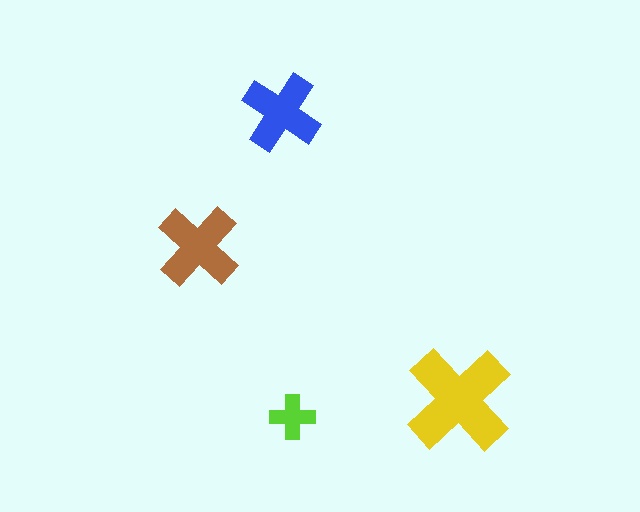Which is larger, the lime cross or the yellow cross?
The yellow one.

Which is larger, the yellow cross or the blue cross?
The yellow one.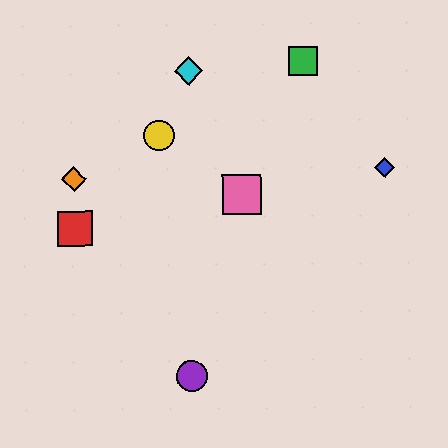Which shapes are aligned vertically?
The purple circle, the cyan diamond are aligned vertically.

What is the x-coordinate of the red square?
The red square is at x≈75.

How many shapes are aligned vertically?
2 shapes (the purple circle, the cyan diamond) are aligned vertically.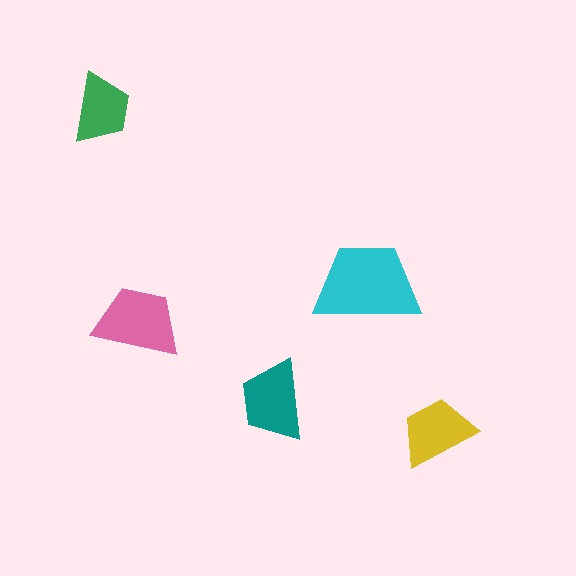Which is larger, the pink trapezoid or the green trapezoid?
The pink one.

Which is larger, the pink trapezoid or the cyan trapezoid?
The cyan one.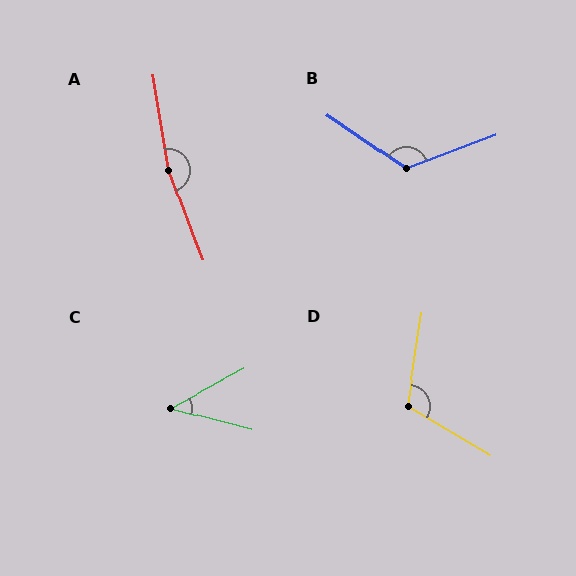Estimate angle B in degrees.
Approximately 125 degrees.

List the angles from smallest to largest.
C (43°), D (112°), B (125°), A (169°).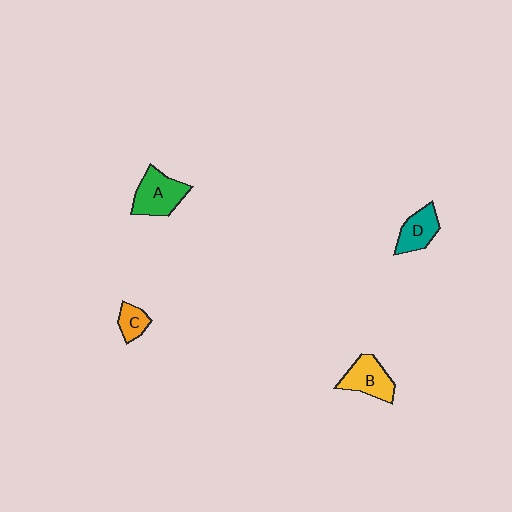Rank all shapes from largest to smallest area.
From largest to smallest: A (green), B (yellow), D (teal), C (orange).